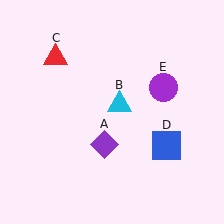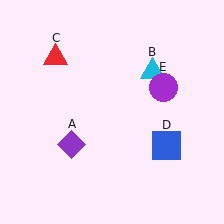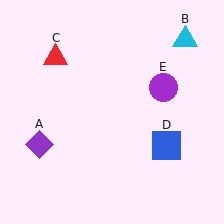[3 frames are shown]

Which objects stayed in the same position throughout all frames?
Red triangle (object C) and blue square (object D) and purple circle (object E) remained stationary.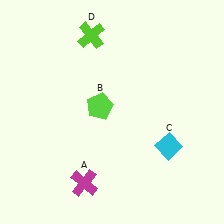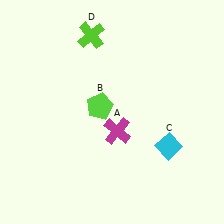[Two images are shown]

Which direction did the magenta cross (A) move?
The magenta cross (A) moved up.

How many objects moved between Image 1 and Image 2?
1 object moved between the two images.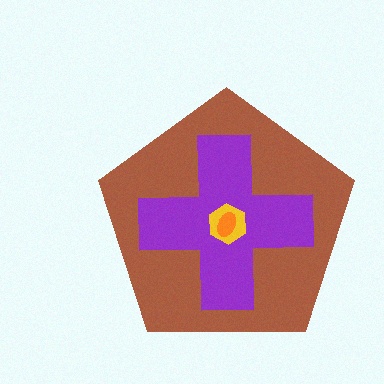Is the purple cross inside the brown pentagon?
Yes.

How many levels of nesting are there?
4.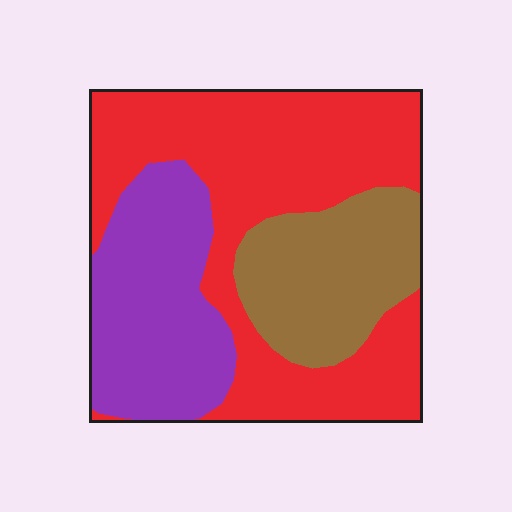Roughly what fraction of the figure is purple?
Purple covers around 25% of the figure.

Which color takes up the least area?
Brown, at roughly 20%.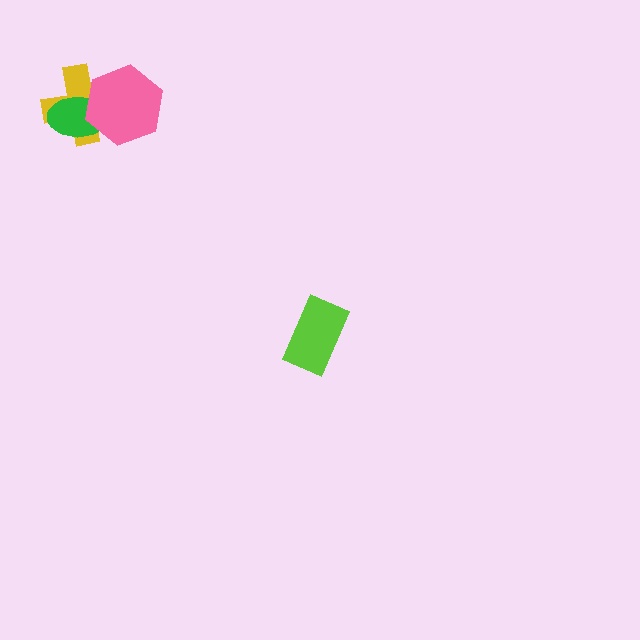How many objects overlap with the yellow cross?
2 objects overlap with the yellow cross.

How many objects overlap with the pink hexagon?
2 objects overlap with the pink hexagon.